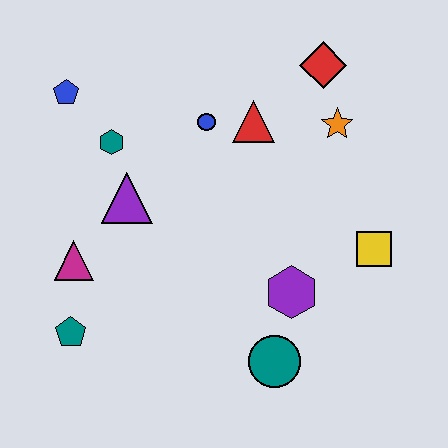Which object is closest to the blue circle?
The red triangle is closest to the blue circle.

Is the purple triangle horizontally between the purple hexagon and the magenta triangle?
Yes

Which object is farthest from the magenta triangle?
The red diamond is farthest from the magenta triangle.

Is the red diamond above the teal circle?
Yes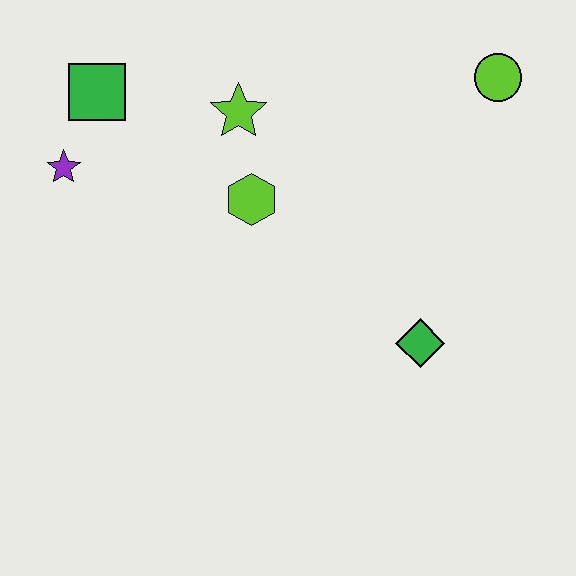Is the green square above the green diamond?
Yes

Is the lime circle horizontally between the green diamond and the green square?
No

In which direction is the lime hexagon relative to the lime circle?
The lime hexagon is to the left of the lime circle.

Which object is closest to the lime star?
The lime hexagon is closest to the lime star.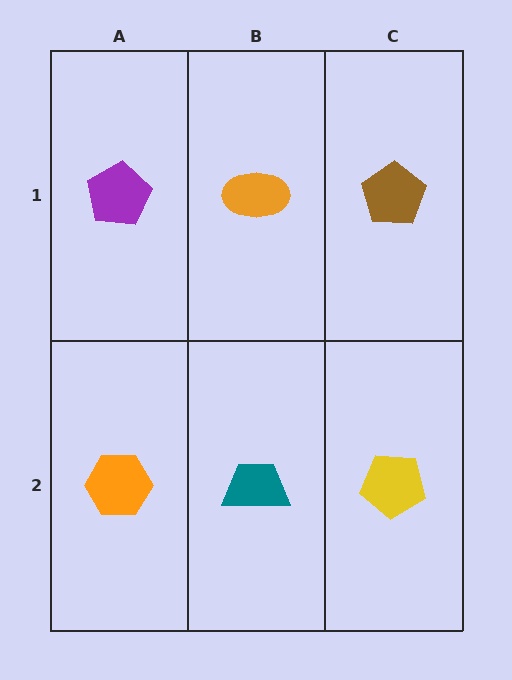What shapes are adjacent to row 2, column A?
A purple pentagon (row 1, column A), a teal trapezoid (row 2, column B).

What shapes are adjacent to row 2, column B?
An orange ellipse (row 1, column B), an orange hexagon (row 2, column A), a yellow pentagon (row 2, column C).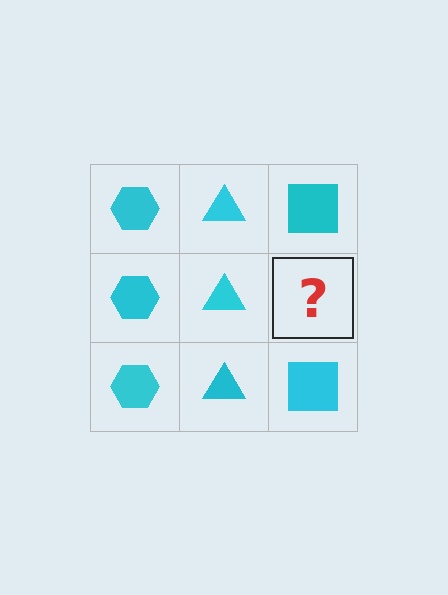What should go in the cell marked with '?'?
The missing cell should contain a cyan square.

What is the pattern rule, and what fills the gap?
The rule is that each column has a consistent shape. The gap should be filled with a cyan square.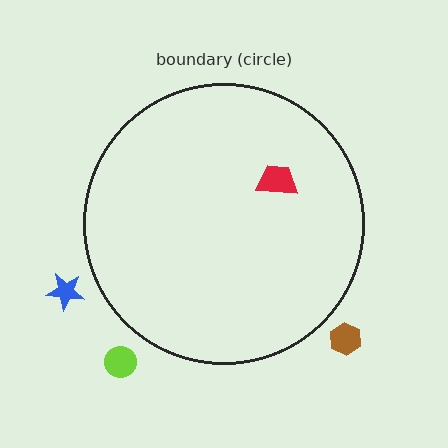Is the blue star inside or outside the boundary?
Outside.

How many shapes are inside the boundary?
1 inside, 3 outside.